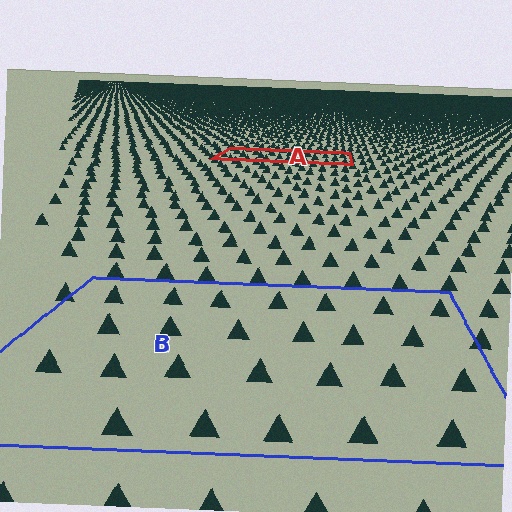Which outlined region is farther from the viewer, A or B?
Region A is farther from the viewer — the texture elements inside it appear smaller and more densely packed.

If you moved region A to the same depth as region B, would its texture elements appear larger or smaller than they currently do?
They would appear larger. At a closer depth, the same texture elements are projected at a bigger on-screen size.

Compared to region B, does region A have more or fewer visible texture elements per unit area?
Region A has more texture elements per unit area — they are packed more densely because it is farther away.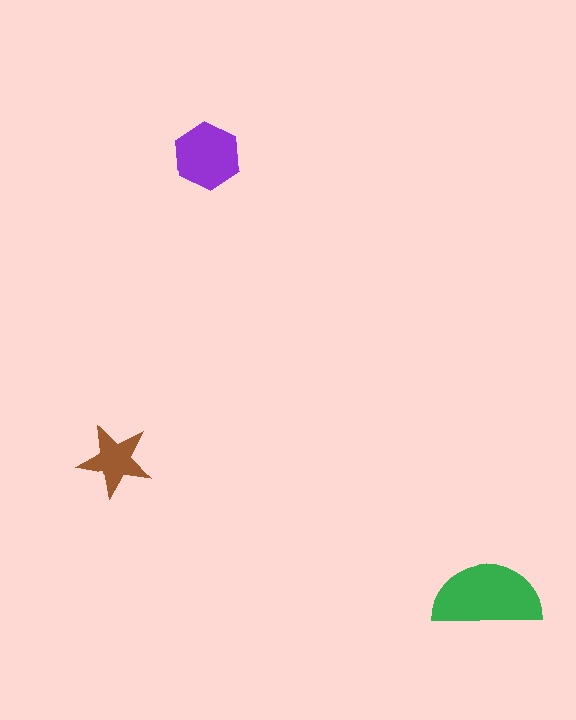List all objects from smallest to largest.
The brown star, the purple hexagon, the green semicircle.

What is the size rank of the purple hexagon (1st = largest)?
2nd.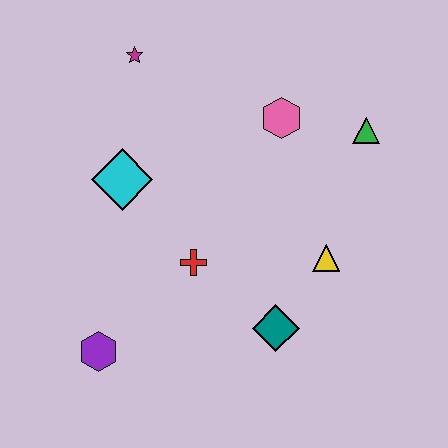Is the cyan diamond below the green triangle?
Yes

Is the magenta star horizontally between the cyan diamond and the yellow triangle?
Yes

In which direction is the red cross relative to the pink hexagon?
The red cross is below the pink hexagon.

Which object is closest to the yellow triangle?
The teal diamond is closest to the yellow triangle.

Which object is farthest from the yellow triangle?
The magenta star is farthest from the yellow triangle.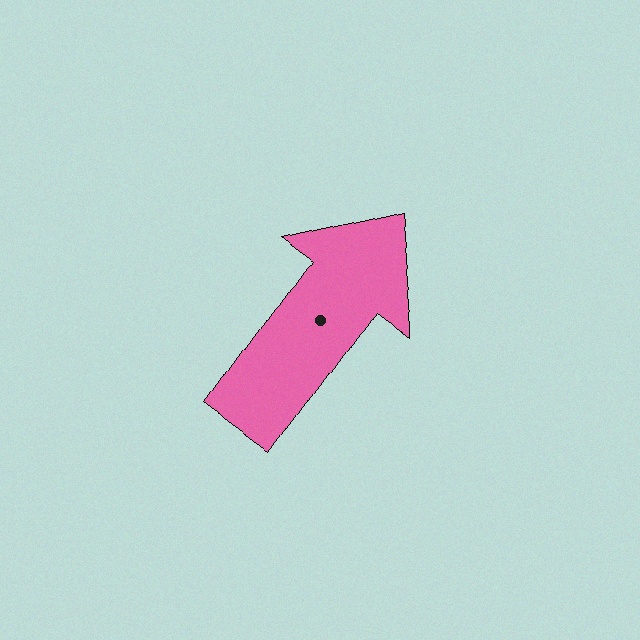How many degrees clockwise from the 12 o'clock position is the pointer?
Approximately 36 degrees.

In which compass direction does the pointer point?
Northeast.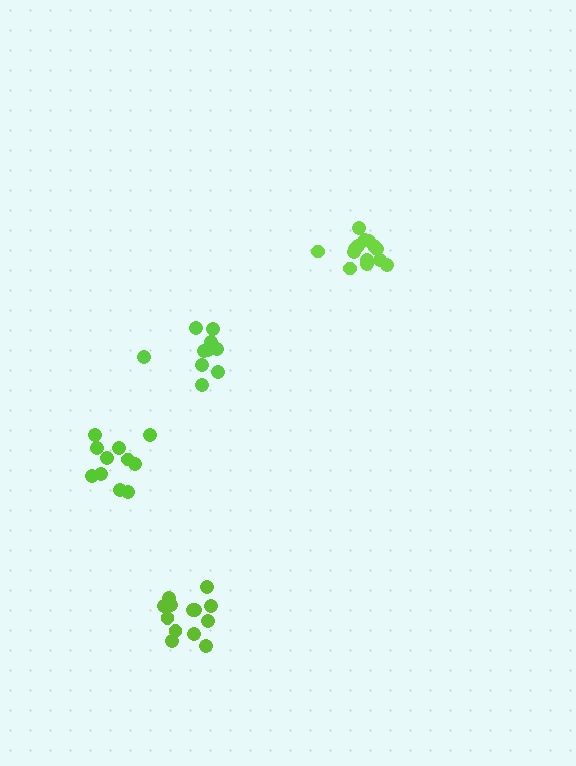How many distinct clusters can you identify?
There are 4 distinct clusters.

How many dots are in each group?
Group 1: 14 dots, Group 2: 11 dots, Group 3: 13 dots, Group 4: 10 dots (48 total).